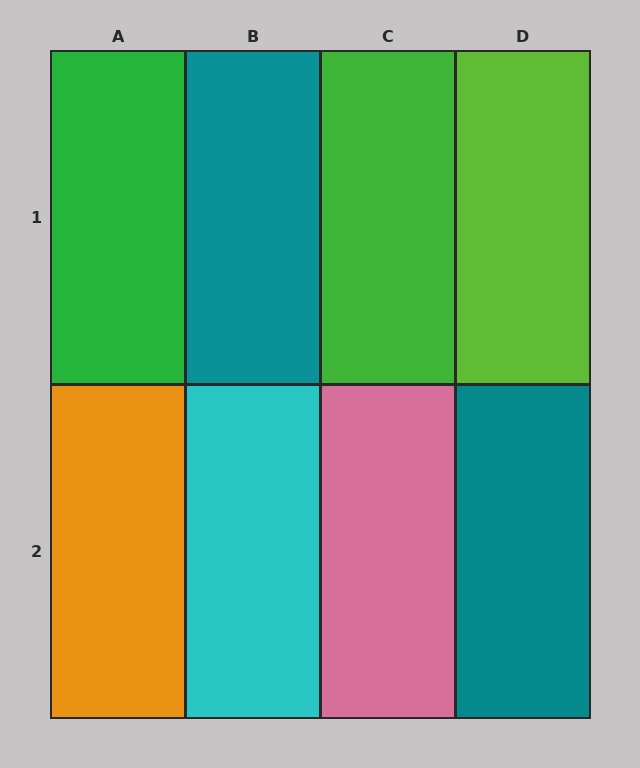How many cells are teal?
2 cells are teal.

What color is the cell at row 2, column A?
Orange.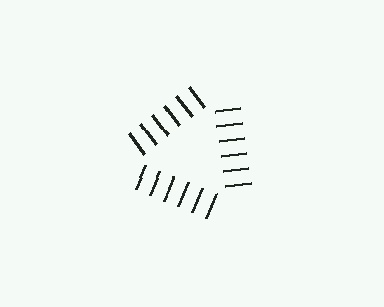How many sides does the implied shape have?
3 sides — the line-ends trace a triangle.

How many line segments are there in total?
18 — 6 along each of the 3 edges.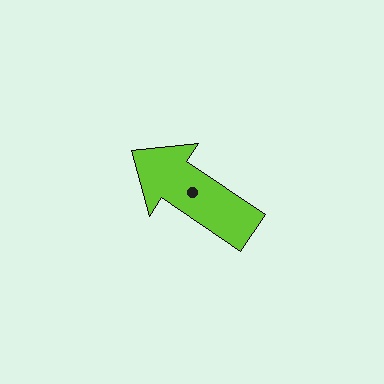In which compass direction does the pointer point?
Northwest.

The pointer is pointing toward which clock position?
Roughly 10 o'clock.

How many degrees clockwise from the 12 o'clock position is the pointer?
Approximately 304 degrees.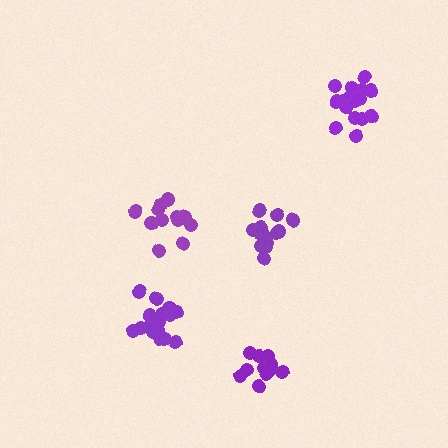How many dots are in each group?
Group 1: 12 dots, Group 2: 16 dots, Group 3: 15 dots, Group 4: 13 dots, Group 5: 16 dots (72 total).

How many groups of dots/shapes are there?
There are 5 groups.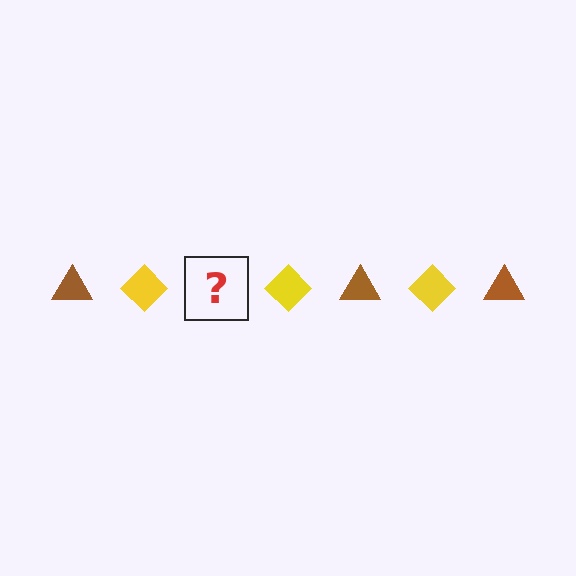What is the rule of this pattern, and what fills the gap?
The rule is that the pattern alternates between brown triangle and yellow diamond. The gap should be filled with a brown triangle.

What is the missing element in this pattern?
The missing element is a brown triangle.